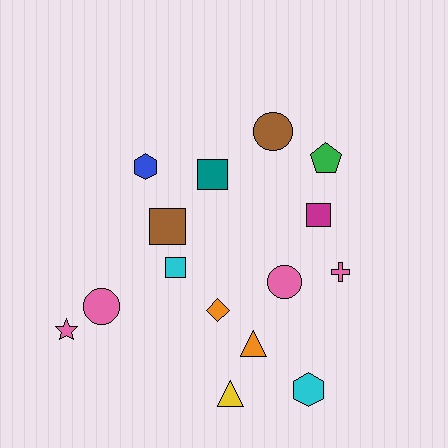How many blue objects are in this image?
There is 1 blue object.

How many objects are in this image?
There are 15 objects.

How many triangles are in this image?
There are 2 triangles.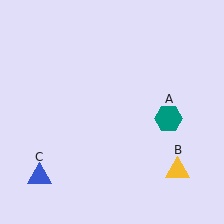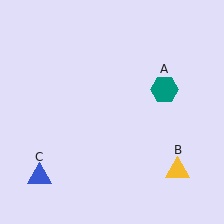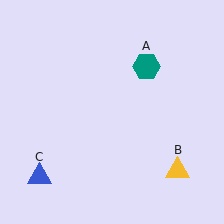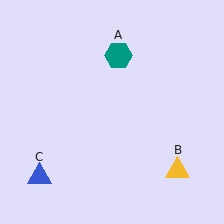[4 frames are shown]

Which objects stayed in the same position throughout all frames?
Yellow triangle (object B) and blue triangle (object C) remained stationary.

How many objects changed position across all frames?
1 object changed position: teal hexagon (object A).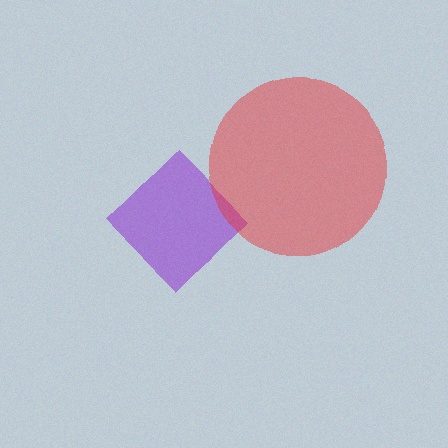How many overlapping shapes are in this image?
There are 2 overlapping shapes in the image.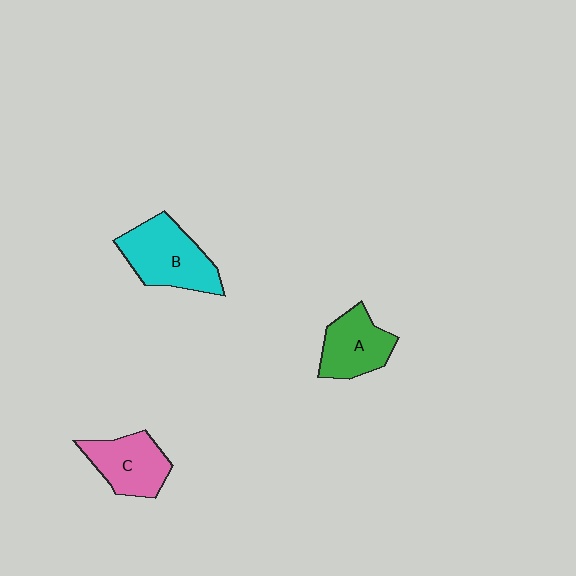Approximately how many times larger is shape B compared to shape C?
Approximately 1.3 times.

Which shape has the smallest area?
Shape A (green).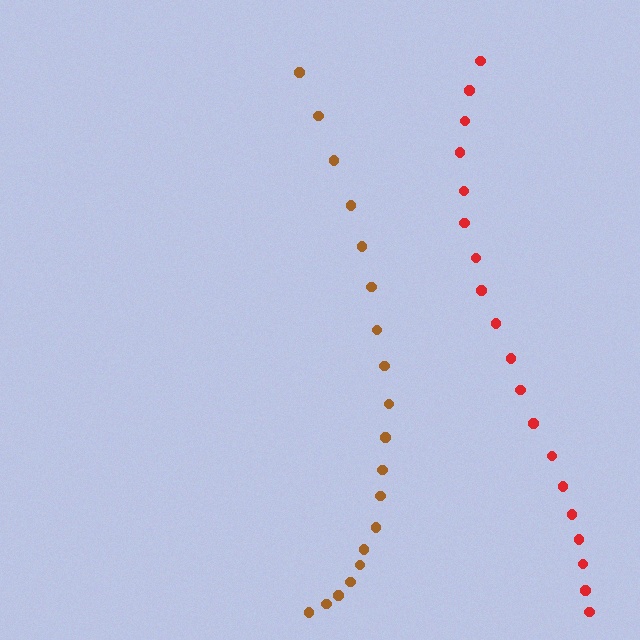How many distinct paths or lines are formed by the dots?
There are 2 distinct paths.